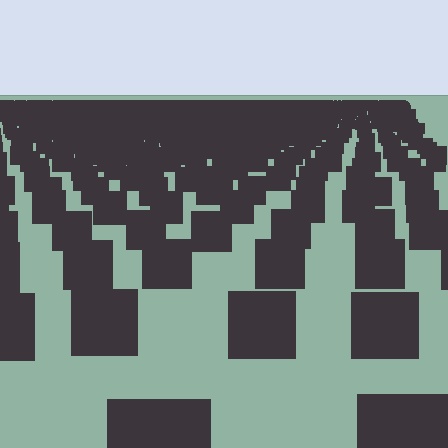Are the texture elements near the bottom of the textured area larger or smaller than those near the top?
Larger. Near the bottom, elements are closer to the viewer and appear at a bigger on-screen size.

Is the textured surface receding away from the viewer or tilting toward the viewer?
The surface is receding away from the viewer. Texture elements get smaller and denser toward the top.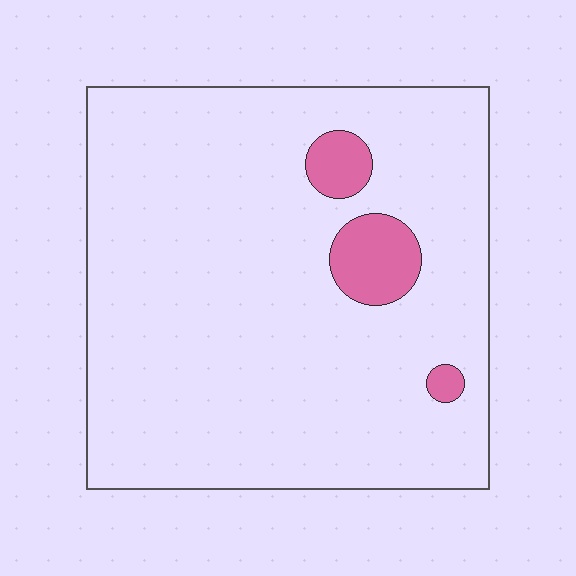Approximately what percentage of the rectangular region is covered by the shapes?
Approximately 5%.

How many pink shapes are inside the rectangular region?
3.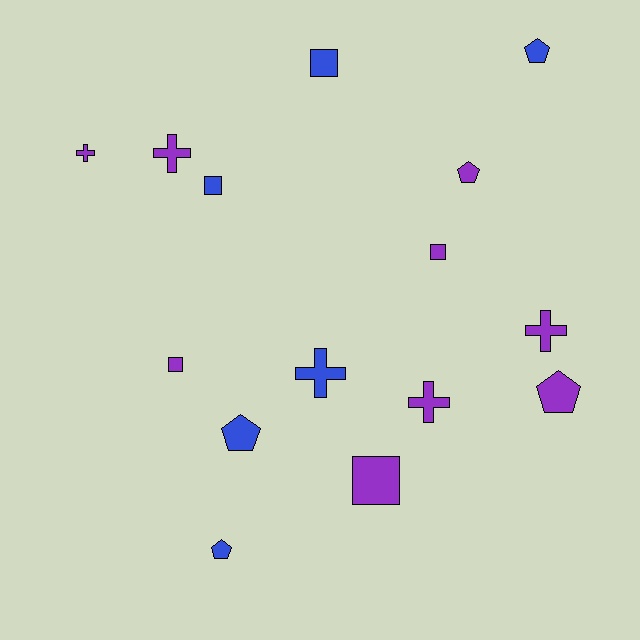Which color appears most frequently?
Purple, with 9 objects.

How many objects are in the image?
There are 15 objects.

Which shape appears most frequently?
Pentagon, with 5 objects.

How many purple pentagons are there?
There are 2 purple pentagons.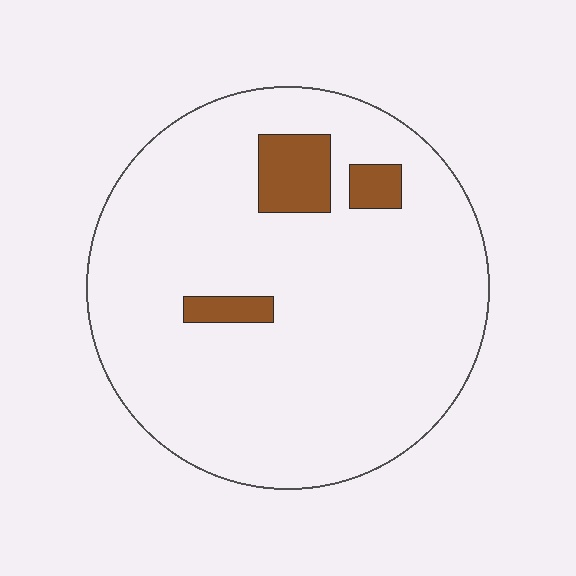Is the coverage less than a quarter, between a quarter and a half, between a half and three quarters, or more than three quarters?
Less than a quarter.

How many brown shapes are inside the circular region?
3.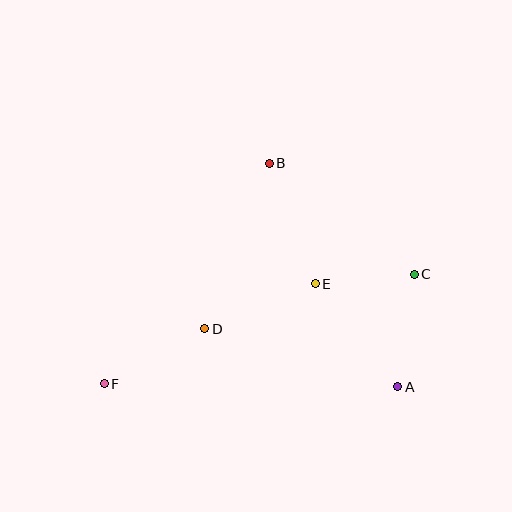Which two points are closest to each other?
Points C and E are closest to each other.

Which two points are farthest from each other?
Points C and F are farthest from each other.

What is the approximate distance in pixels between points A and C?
The distance between A and C is approximately 113 pixels.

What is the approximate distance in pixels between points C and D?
The distance between C and D is approximately 217 pixels.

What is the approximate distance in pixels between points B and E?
The distance between B and E is approximately 129 pixels.